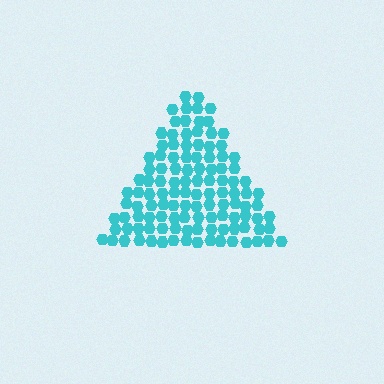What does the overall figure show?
The overall figure shows a triangle.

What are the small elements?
The small elements are hexagons.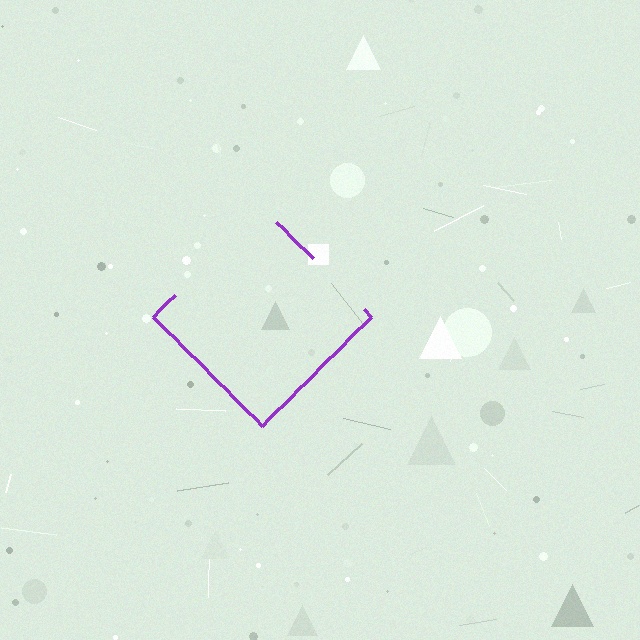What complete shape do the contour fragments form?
The contour fragments form a diamond.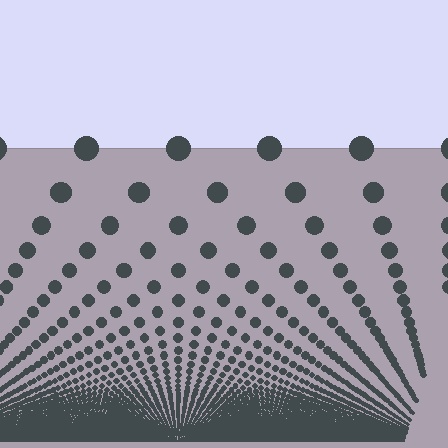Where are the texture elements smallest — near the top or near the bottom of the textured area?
Near the bottom.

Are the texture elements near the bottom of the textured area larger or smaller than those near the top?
Smaller. The gradient is inverted — elements near the bottom are smaller and denser.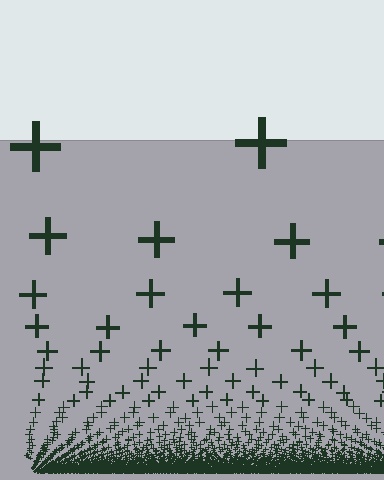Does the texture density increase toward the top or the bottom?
Density increases toward the bottom.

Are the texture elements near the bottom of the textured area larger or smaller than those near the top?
Smaller. The gradient is inverted — elements near the bottom are smaller and denser.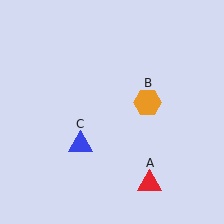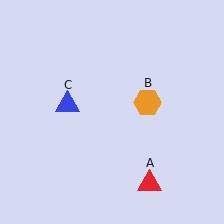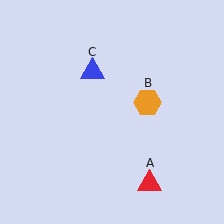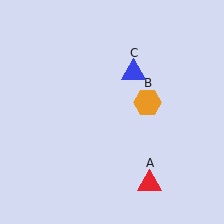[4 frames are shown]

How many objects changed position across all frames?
1 object changed position: blue triangle (object C).